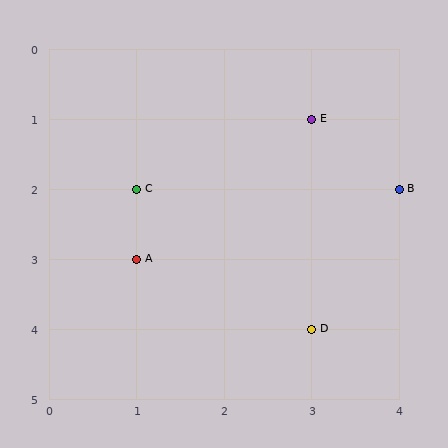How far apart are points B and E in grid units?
Points B and E are 1 column and 1 row apart (about 1.4 grid units diagonally).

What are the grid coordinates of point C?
Point C is at grid coordinates (1, 2).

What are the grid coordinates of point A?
Point A is at grid coordinates (1, 3).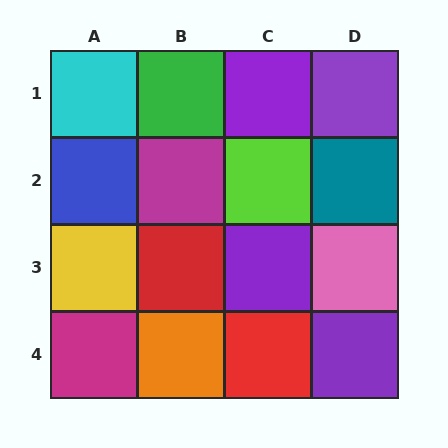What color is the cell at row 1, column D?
Purple.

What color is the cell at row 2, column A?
Blue.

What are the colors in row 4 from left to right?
Magenta, orange, red, purple.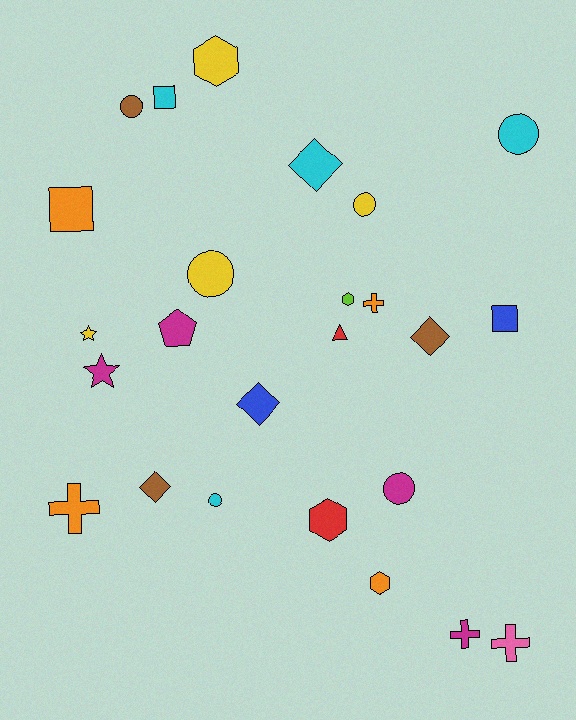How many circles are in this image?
There are 6 circles.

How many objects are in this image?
There are 25 objects.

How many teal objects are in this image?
There are no teal objects.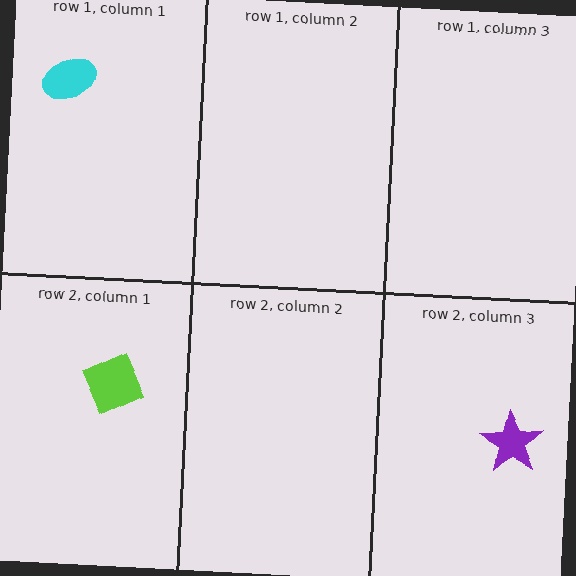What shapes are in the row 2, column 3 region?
The purple star.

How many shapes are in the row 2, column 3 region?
1.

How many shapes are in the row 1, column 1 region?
1.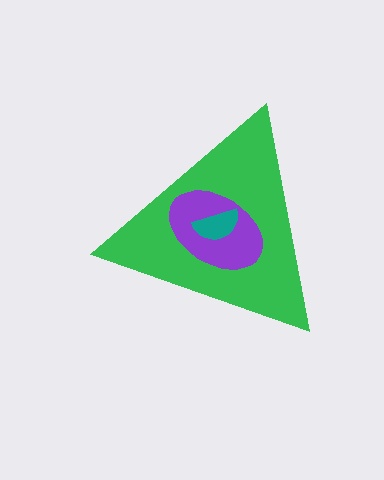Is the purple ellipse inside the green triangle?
Yes.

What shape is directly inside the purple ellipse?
The teal semicircle.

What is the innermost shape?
The teal semicircle.